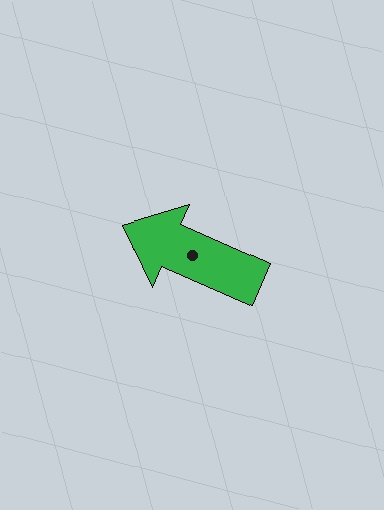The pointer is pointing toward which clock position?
Roughly 10 o'clock.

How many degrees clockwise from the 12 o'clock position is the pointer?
Approximately 294 degrees.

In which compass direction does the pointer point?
Northwest.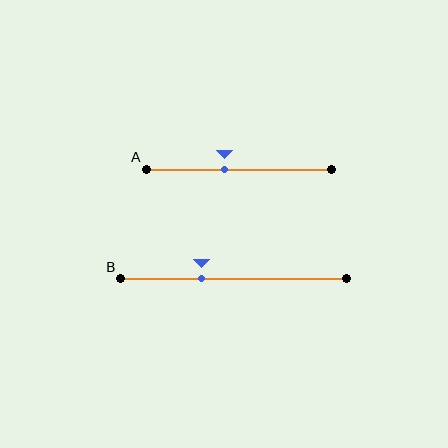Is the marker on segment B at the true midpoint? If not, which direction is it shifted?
No, the marker on segment B is shifted to the left by about 14% of the segment length.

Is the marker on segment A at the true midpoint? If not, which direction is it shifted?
No, the marker on segment A is shifted to the left by about 8% of the segment length.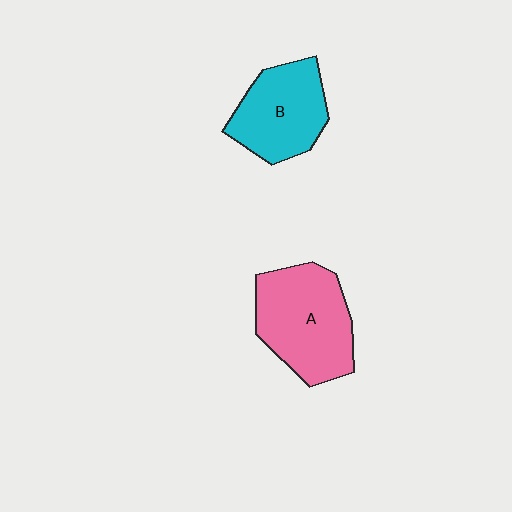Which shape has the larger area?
Shape A (pink).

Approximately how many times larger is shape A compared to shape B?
Approximately 1.2 times.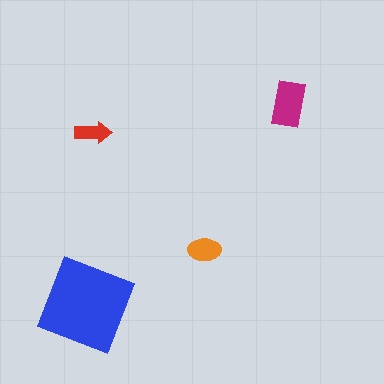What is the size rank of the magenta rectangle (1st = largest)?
2nd.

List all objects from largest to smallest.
The blue square, the magenta rectangle, the orange ellipse, the red arrow.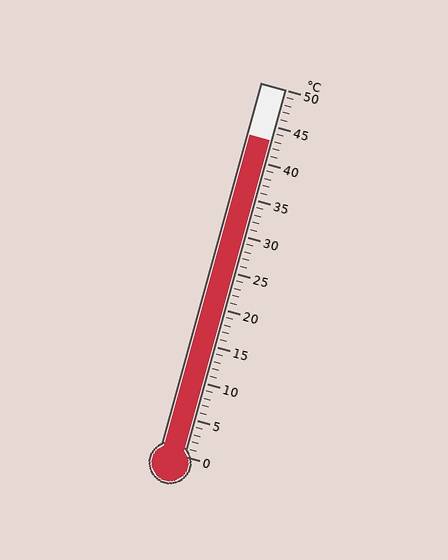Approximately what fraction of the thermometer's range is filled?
The thermometer is filled to approximately 85% of its range.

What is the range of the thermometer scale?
The thermometer scale ranges from 0°C to 50°C.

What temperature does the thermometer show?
The thermometer shows approximately 43°C.